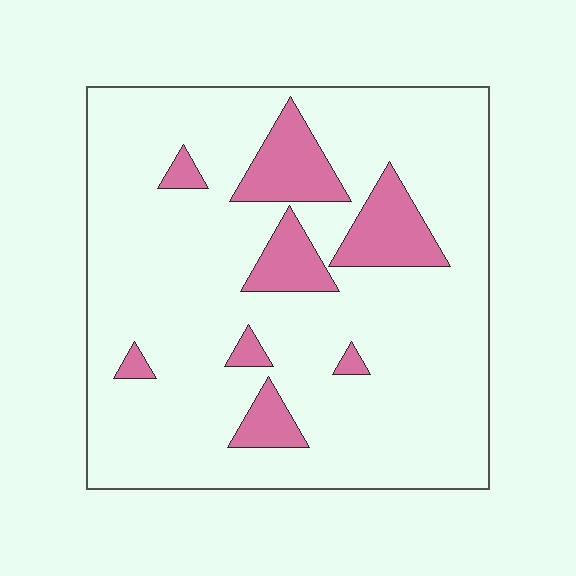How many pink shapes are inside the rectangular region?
8.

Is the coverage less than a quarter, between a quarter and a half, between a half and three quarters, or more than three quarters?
Less than a quarter.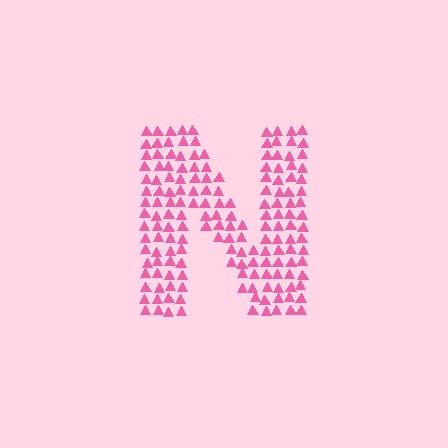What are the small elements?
The small elements are triangles.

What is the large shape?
The large shape is the letter N.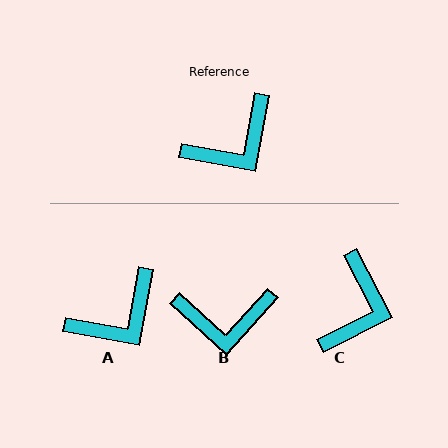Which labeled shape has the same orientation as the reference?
A.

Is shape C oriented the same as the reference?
No, it is off by about 37 degrees.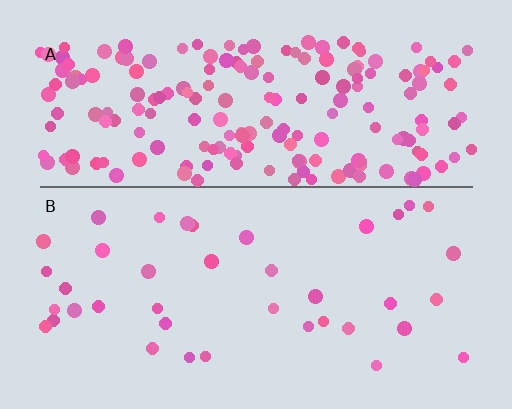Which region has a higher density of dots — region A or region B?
A (the top).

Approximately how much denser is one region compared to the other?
Approximately 5.0× — region A over region B.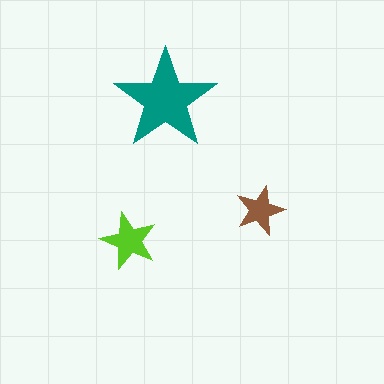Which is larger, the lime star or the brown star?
The lime one.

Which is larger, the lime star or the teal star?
The teal one.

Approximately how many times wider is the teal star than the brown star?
About 2 times wider.